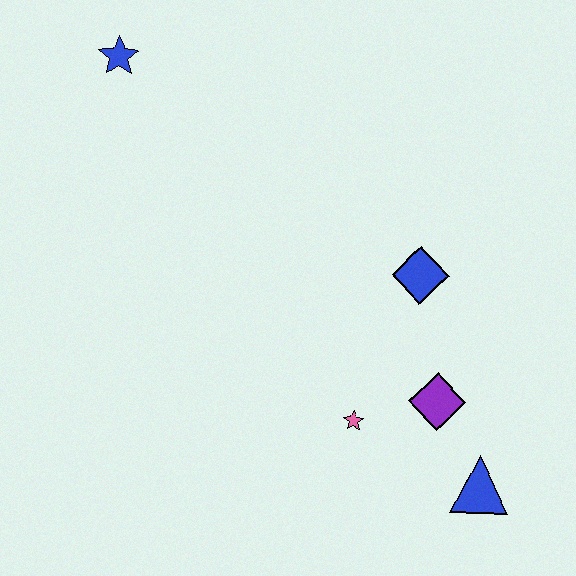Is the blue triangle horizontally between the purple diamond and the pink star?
No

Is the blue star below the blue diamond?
No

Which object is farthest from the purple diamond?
The blue star is farthest from the purple diamond.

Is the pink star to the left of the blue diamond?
Yes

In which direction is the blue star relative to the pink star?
The blue star is above the pink star.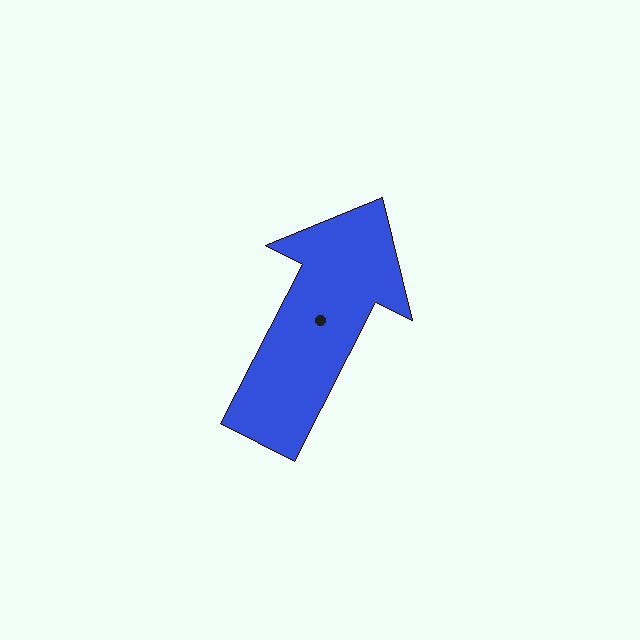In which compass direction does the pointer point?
Northeast.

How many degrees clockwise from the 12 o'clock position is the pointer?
Approximately 27 degrees.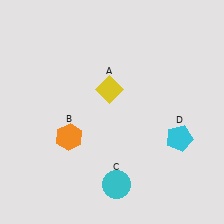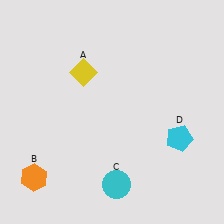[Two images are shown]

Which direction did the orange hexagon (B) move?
The orange hexagon (B) moved down.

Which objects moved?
The objects that moved are: the yellow diamond (A), the orange hexagon (B).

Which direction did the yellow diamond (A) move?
The yellow diamond (A) moved left.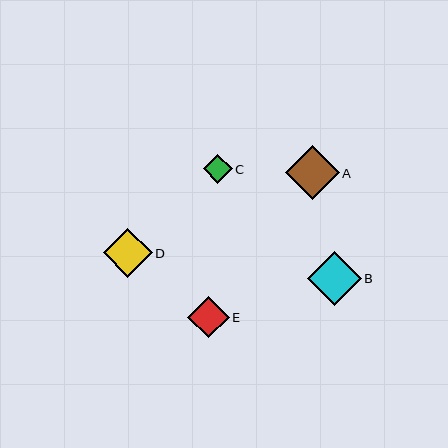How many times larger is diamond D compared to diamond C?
Diamond D is approximately 1.7 times the size of diamond C.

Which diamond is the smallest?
Diamond C is the smallest with a size of approximately 29 pixels.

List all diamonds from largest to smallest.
From largest to smallest: A, B, D, E, C.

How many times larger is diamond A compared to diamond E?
Diamond A is approximately 1.3 times the size of diamond E.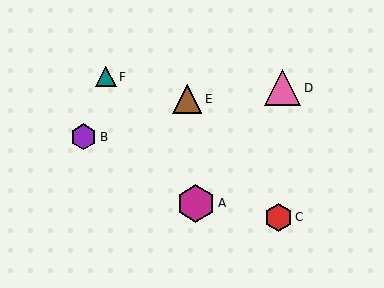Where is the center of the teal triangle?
The center of the teal triangle is at (106, 77).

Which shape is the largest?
The magenta hexagon (labeled A) is the largest.